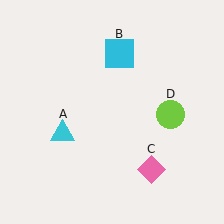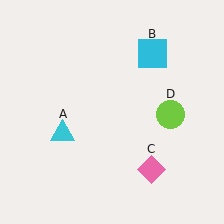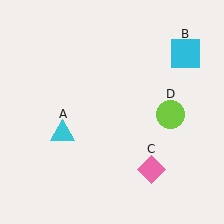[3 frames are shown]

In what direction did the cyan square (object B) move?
The cyan square (object B) moved right.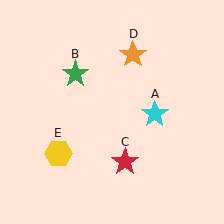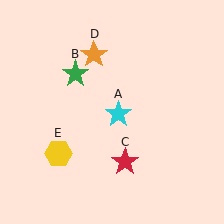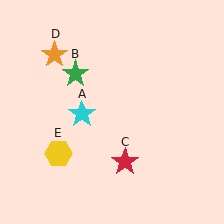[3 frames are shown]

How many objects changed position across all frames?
2 objects changed position: cyan star (object A), orange star (object D).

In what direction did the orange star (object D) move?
The orange star (object D) moved left.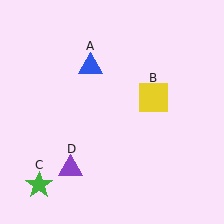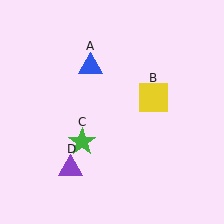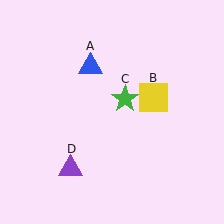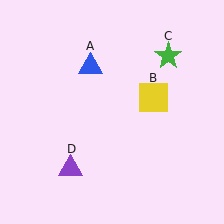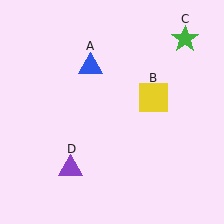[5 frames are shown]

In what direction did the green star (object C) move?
The green star (object C) moved up and to the right.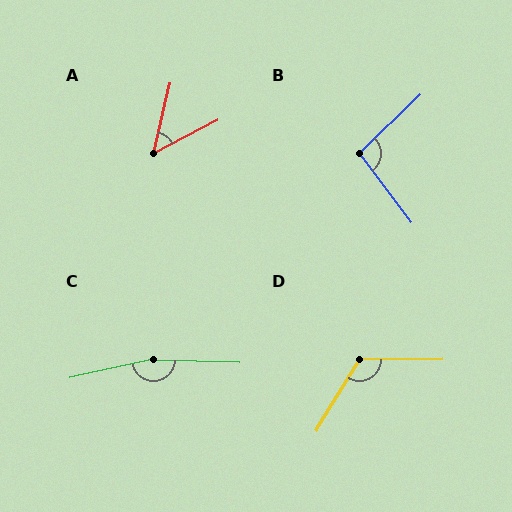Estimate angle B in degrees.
Approximately 97 degrees.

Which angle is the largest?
C, at approximately 166 degrees.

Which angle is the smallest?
A, at approximately 49 degrees.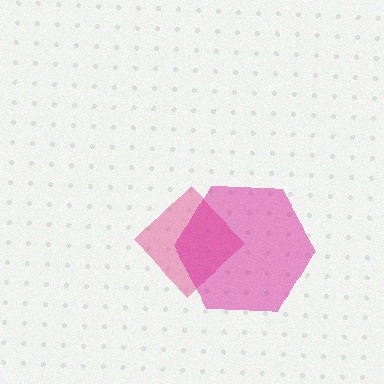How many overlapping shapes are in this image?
There are 2 overlapping shapes in the image.